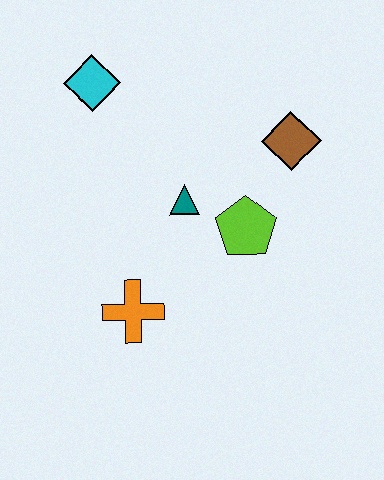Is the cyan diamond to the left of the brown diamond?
Yes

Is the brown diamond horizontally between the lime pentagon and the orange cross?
No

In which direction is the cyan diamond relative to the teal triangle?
The cyan diamond is above the teal triangle.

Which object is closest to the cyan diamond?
The teal triangle is closest to the cyan diamond.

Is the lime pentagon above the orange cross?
Yes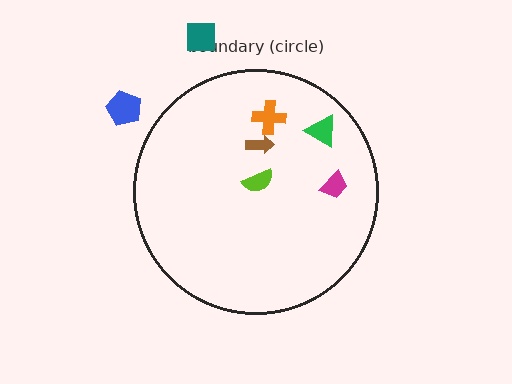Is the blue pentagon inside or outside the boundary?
Outside.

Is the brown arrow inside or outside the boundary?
Inside.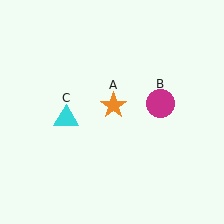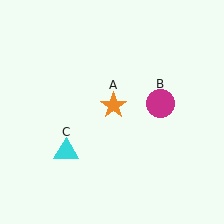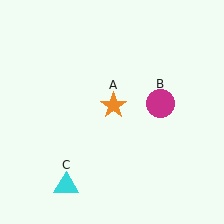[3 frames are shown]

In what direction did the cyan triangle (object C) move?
The cyan triangle (object C) moved down.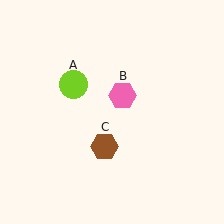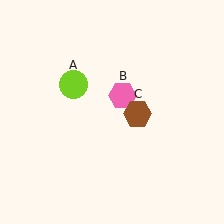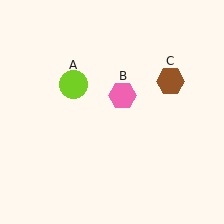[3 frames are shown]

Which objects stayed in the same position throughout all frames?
Lime circle (object A) and pink hexagon (object B) remained stationary.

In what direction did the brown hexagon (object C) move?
The brown hexagon (object C) moved up and to the right.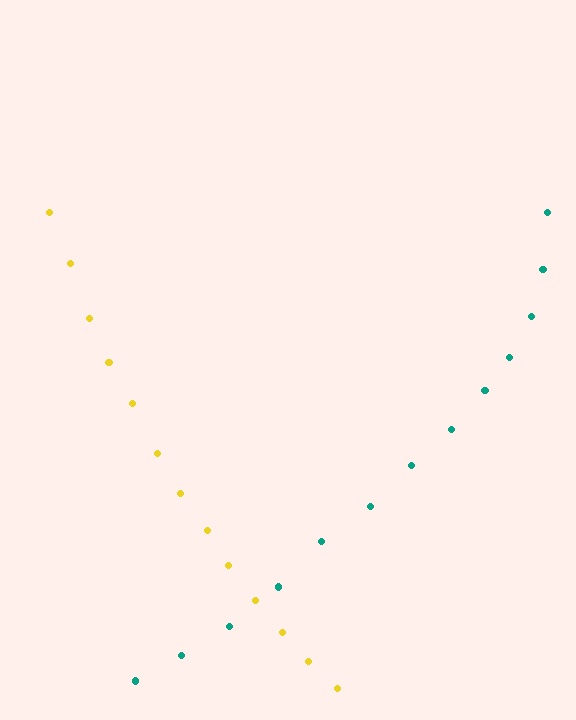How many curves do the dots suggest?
There are 2 distinct paths.